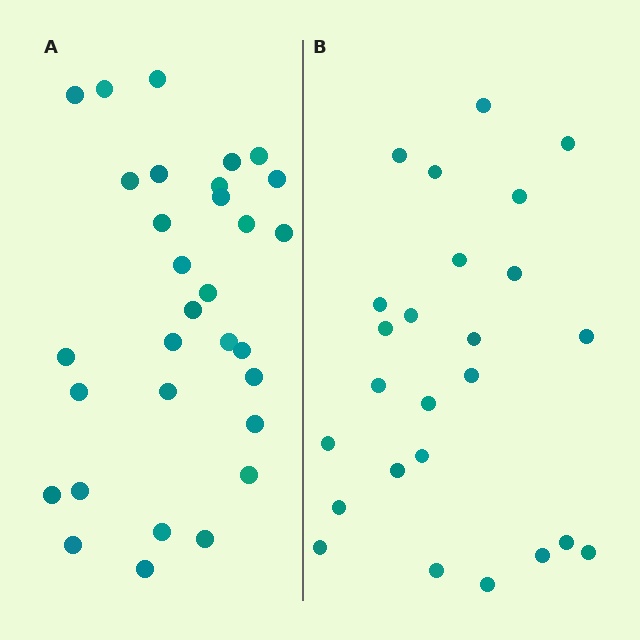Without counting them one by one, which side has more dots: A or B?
Region A (the left region) has more dots.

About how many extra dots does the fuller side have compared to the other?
Region A has about 6 more dots than region B.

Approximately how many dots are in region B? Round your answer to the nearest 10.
About 20 dots. (The exact count is 25, which rounds to 20.)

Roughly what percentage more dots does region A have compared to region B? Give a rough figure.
About 25% more.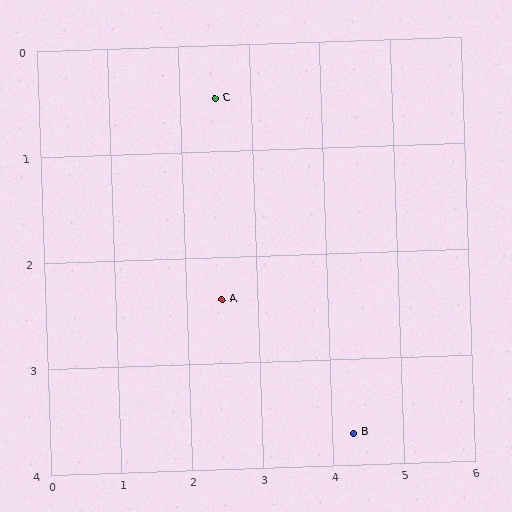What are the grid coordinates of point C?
Point C is at approximately (2.5, 0.5).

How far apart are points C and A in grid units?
Points C and A are about 1.9 grid units apart.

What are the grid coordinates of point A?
Point A is at approximately (2.5, 2.4).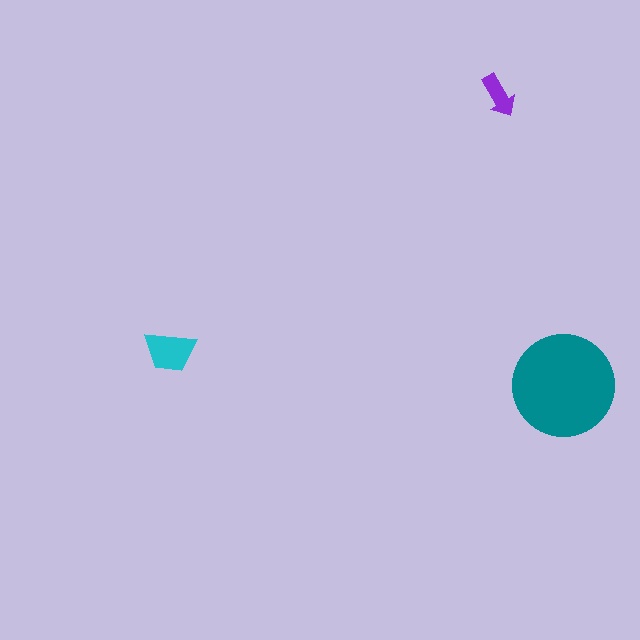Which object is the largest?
The teal circle.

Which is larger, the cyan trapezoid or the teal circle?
The teal circle.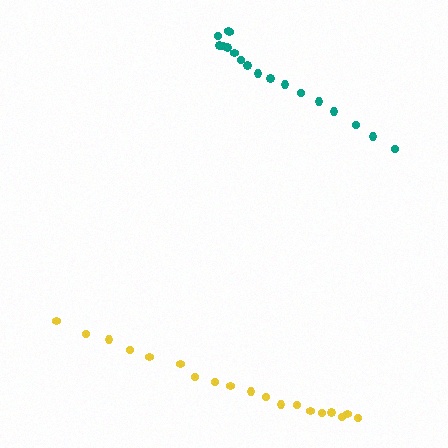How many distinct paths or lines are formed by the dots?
There are 2 distinct paths.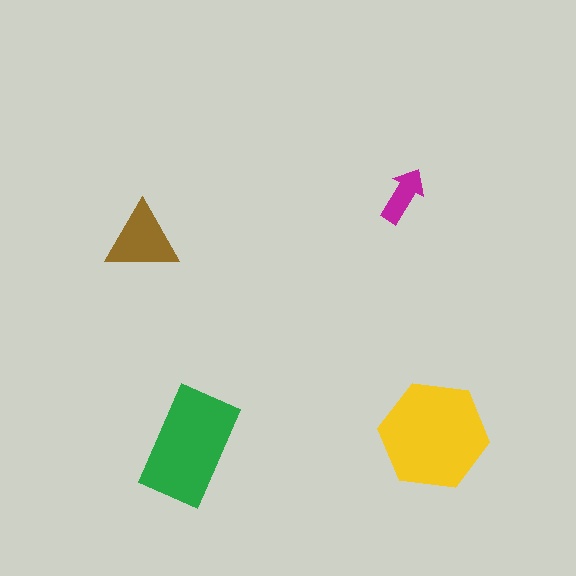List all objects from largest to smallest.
The yellow hexagon, the green rectangle, the brown triangle, the magenta arrow.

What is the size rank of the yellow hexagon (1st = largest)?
1st.